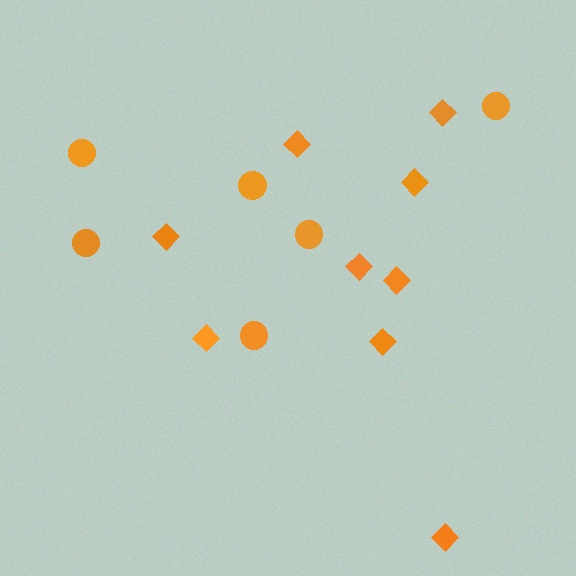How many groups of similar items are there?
There are 2 groups: one group of diamonds (9) and one group of circles (6).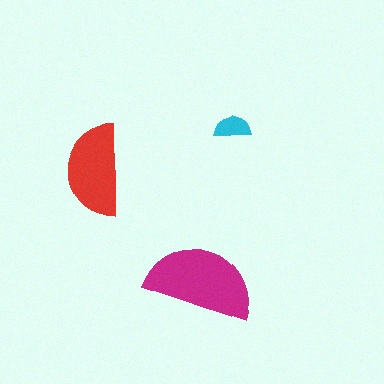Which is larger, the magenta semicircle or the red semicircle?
The magenta one.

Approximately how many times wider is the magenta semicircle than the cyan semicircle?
About 3 times wider.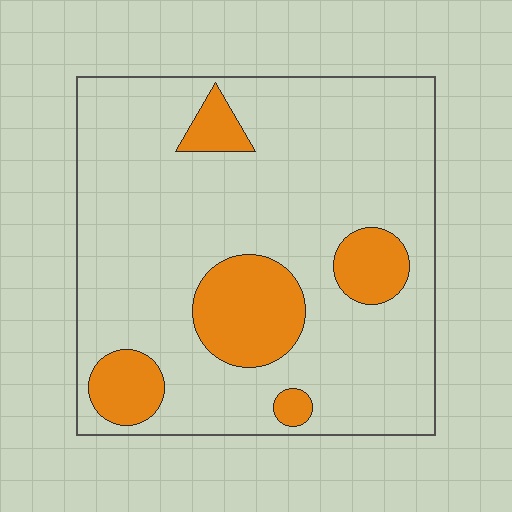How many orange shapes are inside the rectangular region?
5.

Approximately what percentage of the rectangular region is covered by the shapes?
Approximately 20%.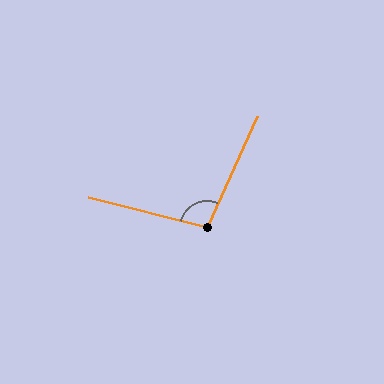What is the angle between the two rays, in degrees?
Approximately 100 degrees.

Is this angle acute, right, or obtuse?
It is obtuse.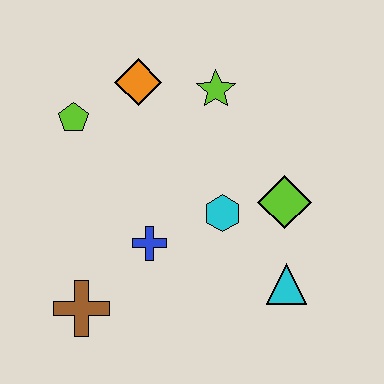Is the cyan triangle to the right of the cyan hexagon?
Yes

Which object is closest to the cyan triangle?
The lime diamond is closest to the cyan triangle.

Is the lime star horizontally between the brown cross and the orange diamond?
No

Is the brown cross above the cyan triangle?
No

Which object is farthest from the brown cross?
The lime star is farthest from the brown cross.